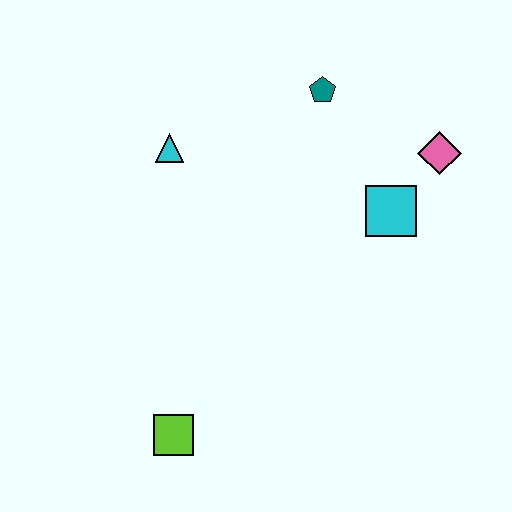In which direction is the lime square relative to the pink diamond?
The lime square is below the pink diamond.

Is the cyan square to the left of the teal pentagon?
No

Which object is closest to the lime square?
The cyan triangle is closest to the lime square.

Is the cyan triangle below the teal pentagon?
Yes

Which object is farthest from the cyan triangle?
The lime square is farthest from the cyan triangle.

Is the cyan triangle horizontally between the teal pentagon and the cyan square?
No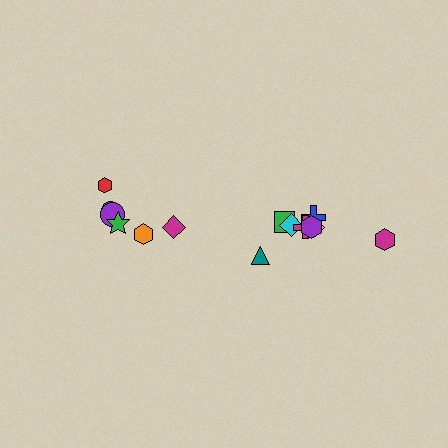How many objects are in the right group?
There are 8 objects.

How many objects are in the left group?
There are 6 objects.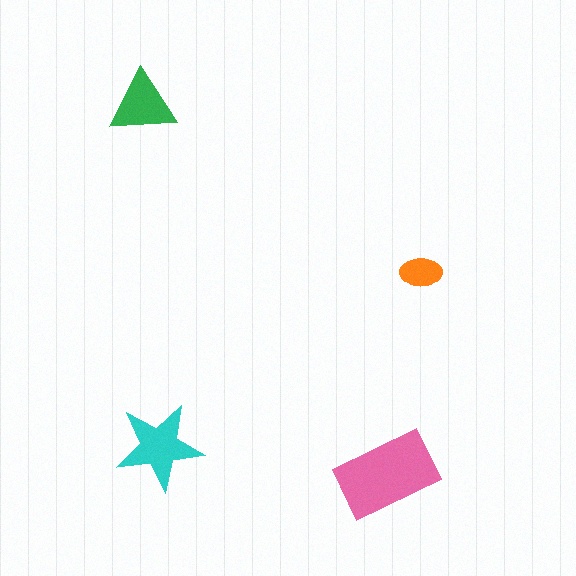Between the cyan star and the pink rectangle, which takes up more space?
The pink rectangle.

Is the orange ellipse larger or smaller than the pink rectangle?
Smaller.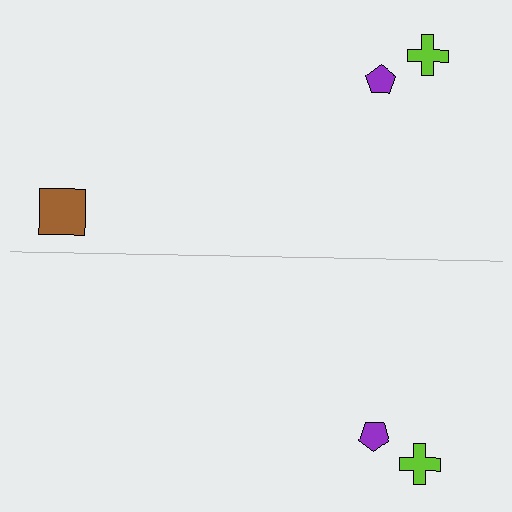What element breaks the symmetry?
A brown square is missing from the bottom side.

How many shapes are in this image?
There are 5 shapes in this image.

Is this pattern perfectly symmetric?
No, the pattern is not perfectly symmetric. A brown square is missing from the bottom side.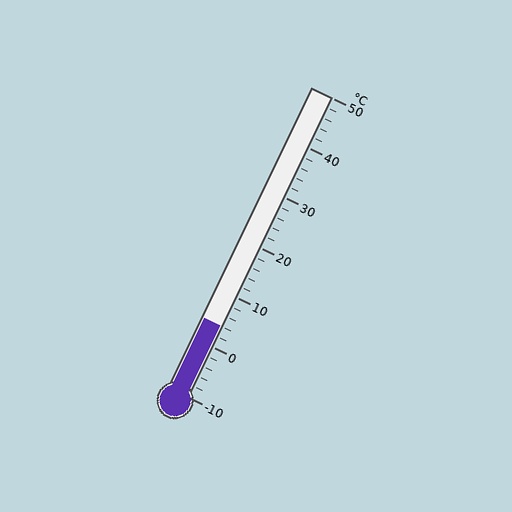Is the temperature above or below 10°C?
The temperature is below 10°C.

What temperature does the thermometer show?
The thermometer shows approximately 4°C.